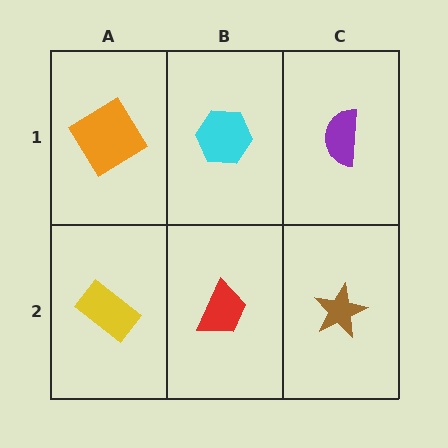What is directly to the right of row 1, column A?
A cyan hexagon.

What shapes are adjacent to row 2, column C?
A purple semicircle (row 1, column C), a red trapezoid (row 2, column B).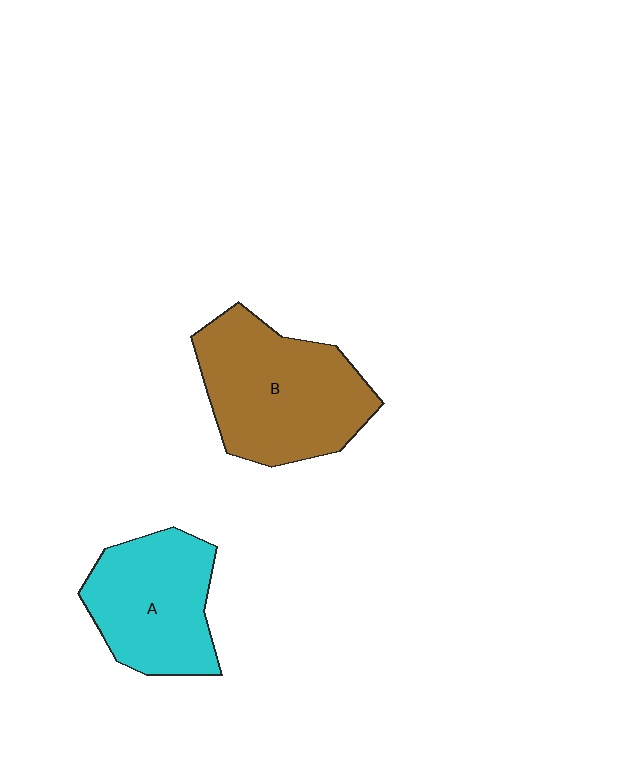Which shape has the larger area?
Shape B (brown).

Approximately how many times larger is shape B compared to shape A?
Approximately 1.3 times.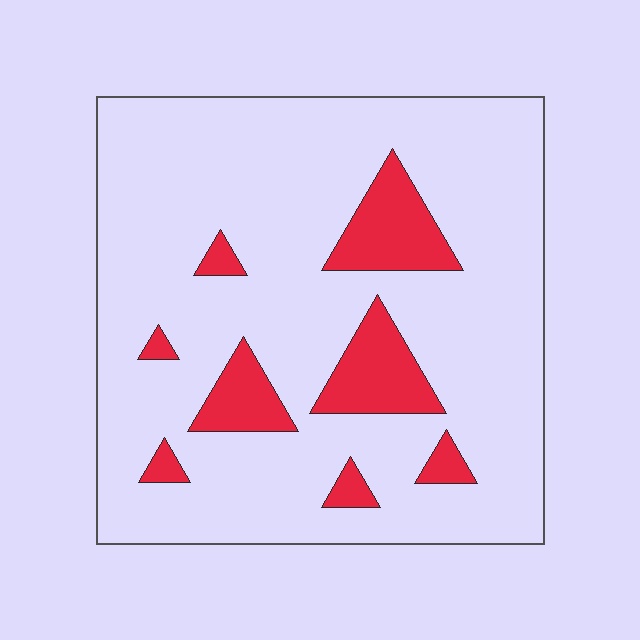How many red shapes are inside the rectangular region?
8.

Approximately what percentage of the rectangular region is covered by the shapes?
Approximately 15%.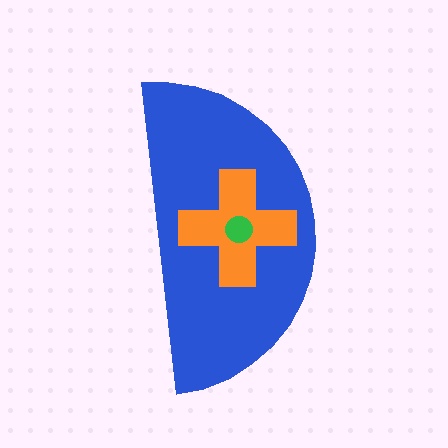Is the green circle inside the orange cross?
Yes.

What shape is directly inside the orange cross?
The green circle.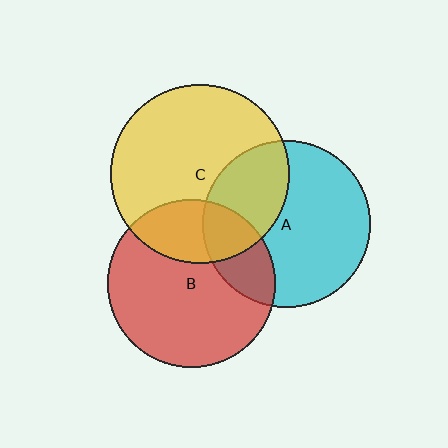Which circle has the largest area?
Circle C (yellow).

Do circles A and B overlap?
Yes.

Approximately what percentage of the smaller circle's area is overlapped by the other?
Approximately 20%.